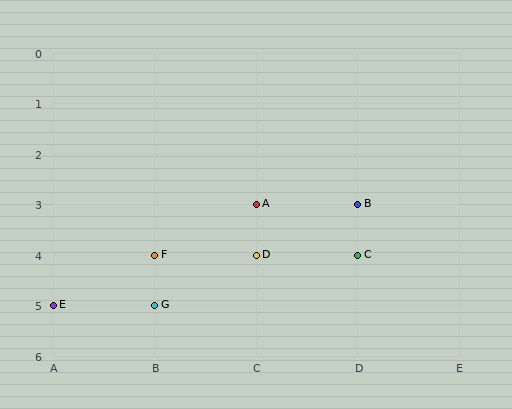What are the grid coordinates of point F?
Point F is at grid coordinates (B, 4).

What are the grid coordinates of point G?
Point G is at grid coordinates (B, 5).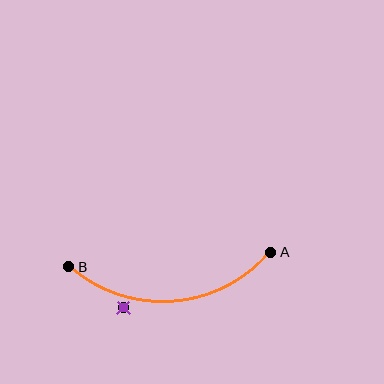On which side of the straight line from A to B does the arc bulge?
The arc bulges below the straight line connecting A and B.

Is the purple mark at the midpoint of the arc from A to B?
No — the purple mark does not lie on the arc at all. It sits slightly outside the curve.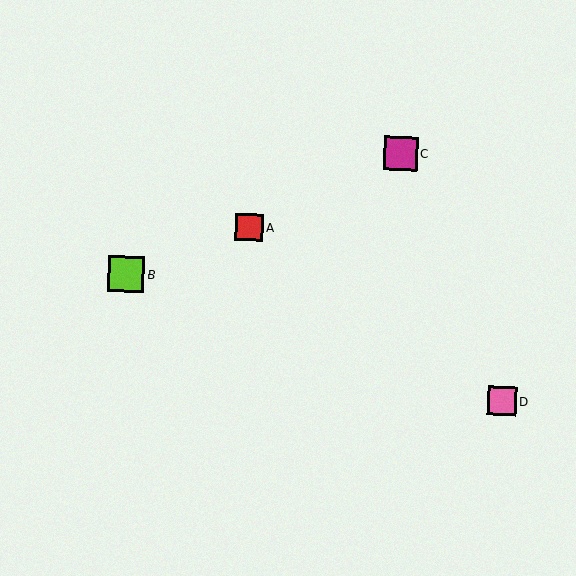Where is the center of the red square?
The center of the red square is at (249, 227).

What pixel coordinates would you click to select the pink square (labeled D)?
Click at (502, 401) to select the pink square D.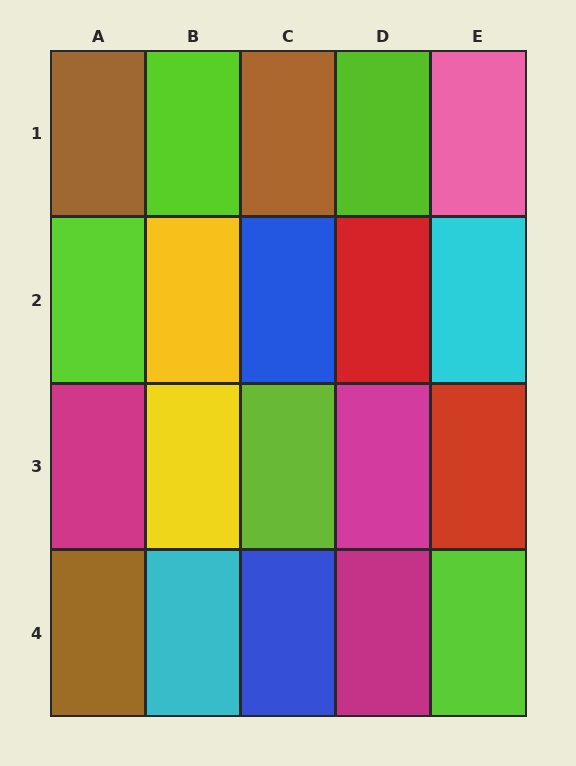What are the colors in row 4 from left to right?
Brown, cyan, blue, magenta, lime.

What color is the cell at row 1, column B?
Lime.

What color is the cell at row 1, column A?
Brown.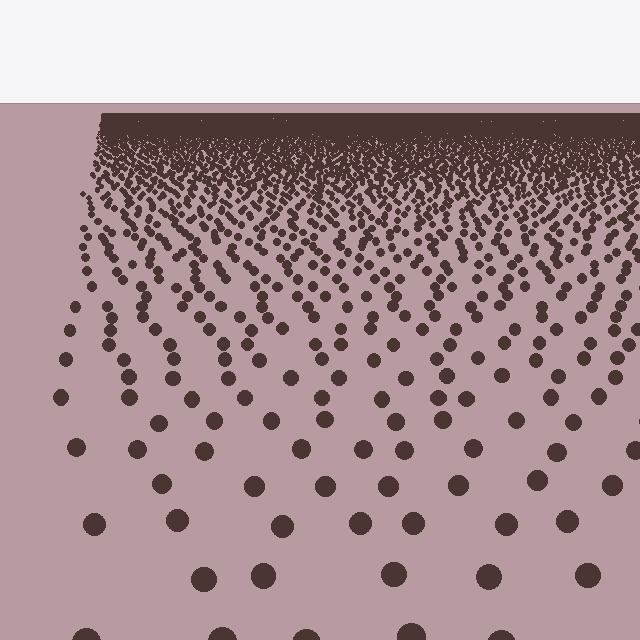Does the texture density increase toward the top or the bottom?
Density increases toward the top.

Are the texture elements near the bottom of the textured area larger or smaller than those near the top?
Larger. Near the bottom, elements are closer to the viewer and appear at a bigger on-screen size.